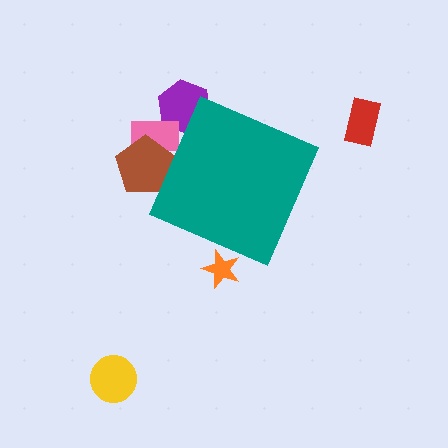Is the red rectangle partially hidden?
No, the red rectangle is fully visible.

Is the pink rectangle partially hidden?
Yes, the pink rectangle is partially hidden behind the teal diamond.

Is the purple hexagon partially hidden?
Yes, the purple hexagon is partially hidden behind the teal diamond.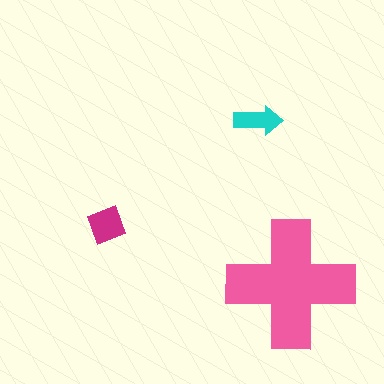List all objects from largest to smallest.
The pink cross, the magenta square, the cyan arrow.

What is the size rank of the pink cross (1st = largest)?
1st.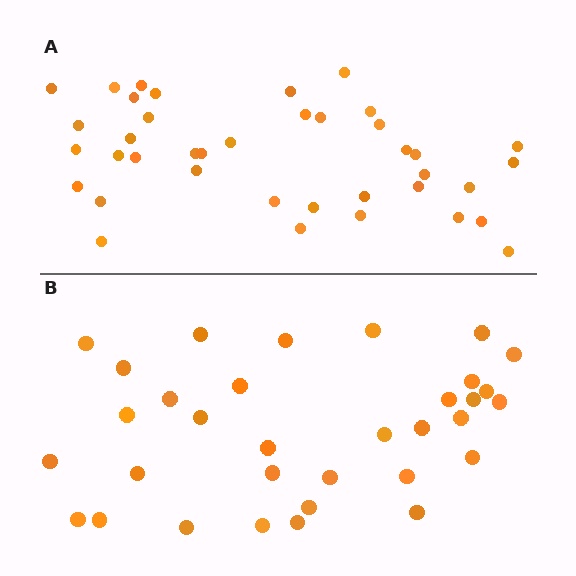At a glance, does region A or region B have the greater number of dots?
Region A (the top region) has more dots.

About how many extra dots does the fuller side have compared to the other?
Region A has about 6 more dots than region B.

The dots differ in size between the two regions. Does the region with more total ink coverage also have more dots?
No. Region B has more total ink coverage because its dots are larger, but region A actually contains more individual dots. Total area can be misleading — the number of items is what matters here.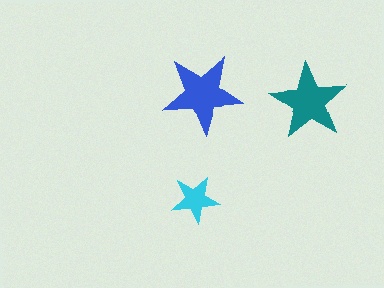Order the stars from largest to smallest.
the blue one, the teal one, the cyan one.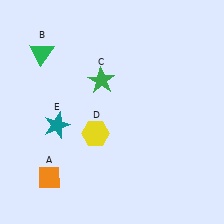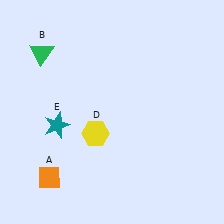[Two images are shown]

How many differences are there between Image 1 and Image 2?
There is 1 difference between the two images.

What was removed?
The green star (C) was removed in Image 2.